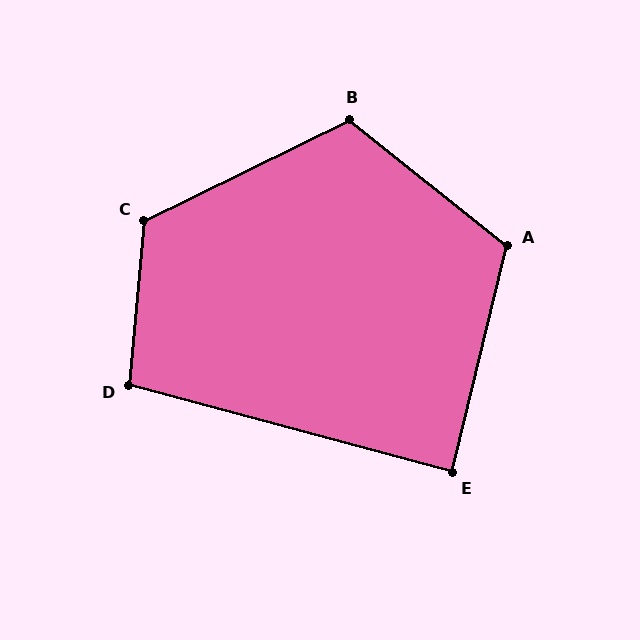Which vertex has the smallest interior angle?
E, at approximately 89 degrees.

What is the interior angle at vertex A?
Approximately 115 degrees (obtuse).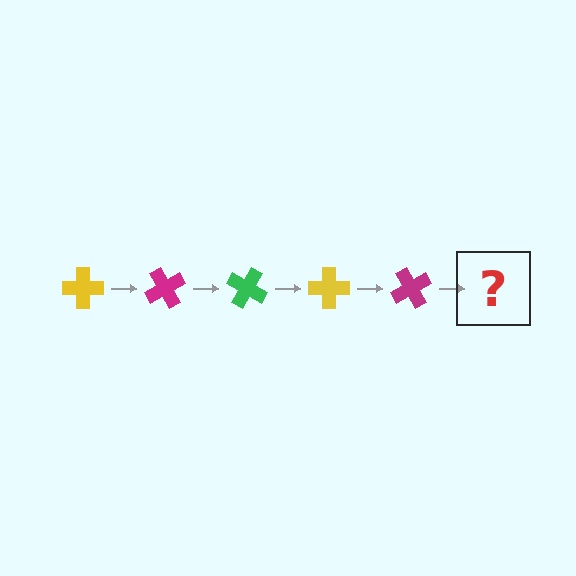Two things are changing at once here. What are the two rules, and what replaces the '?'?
The two rules are that it rotates 60 degrees each step and the color cycles through yellow, magenta, and green. The '?' should be a green cross, rotated 300 degrees from the start.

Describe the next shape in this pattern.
It should be a green cross, rotated 300 degrees from the start.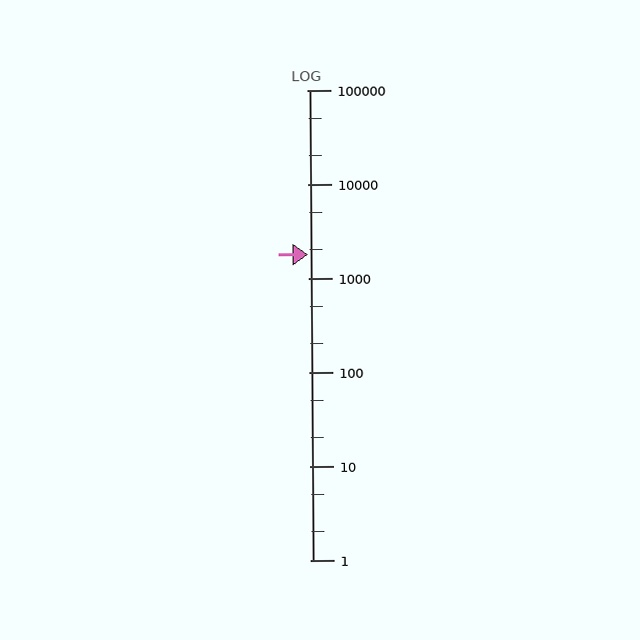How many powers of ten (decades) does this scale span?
The scale spans 5 decades, from 1 to 100000.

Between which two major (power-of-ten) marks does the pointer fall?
The pointer is between 1000 and 10000.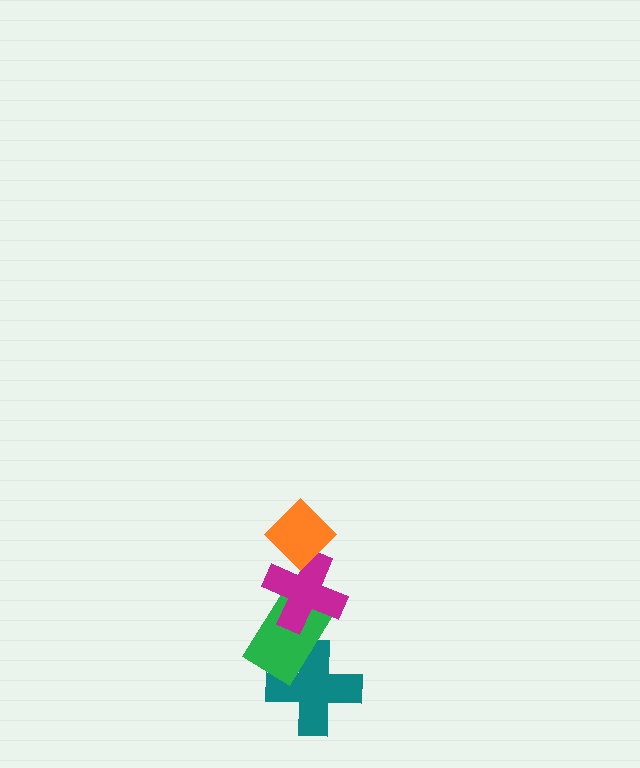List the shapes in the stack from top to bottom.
From top to bottom: the orange diamond, the magenta cross, the green rectangle, the teal cross.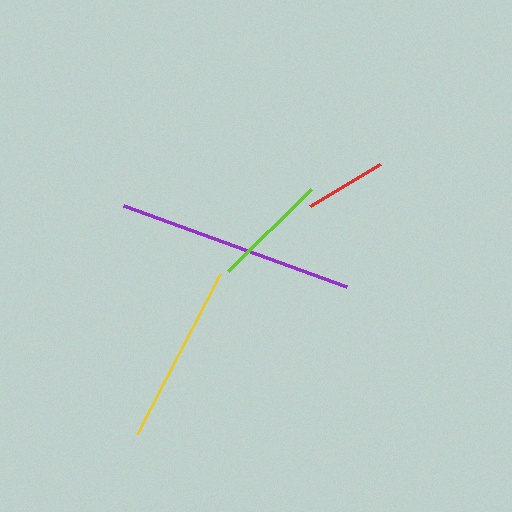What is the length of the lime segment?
The lime segment is approximately 117 pixels long.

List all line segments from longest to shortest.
From longest to shortest: purple, yellow, lime, red.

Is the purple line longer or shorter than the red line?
The purple line is longer than the red line.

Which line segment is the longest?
The purple line is the longest at approximately 238 pixels.